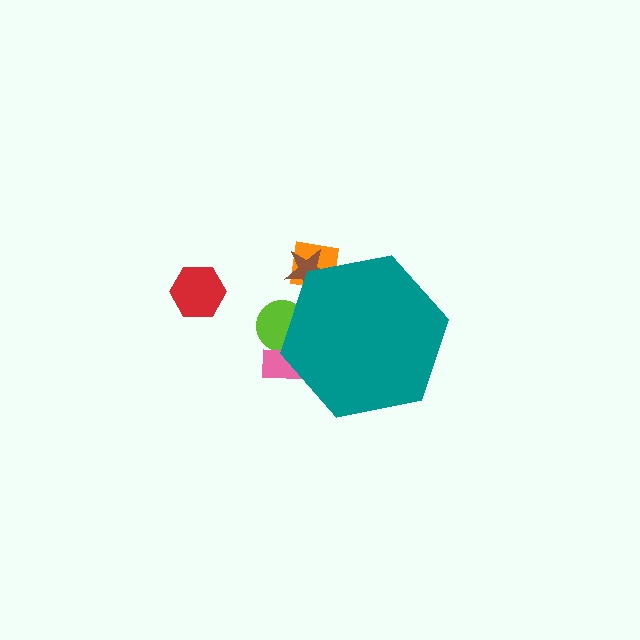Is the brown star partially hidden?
Yes, the brown star is partially hidden behind the teal hexagon.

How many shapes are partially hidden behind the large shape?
4 shapes are partially hidden.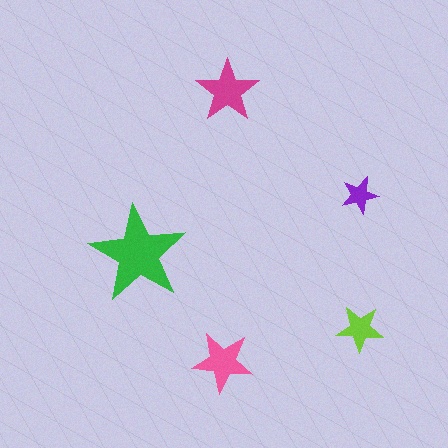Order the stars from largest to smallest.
the green one, the magenta one, the pink one, the lime one, the purple one.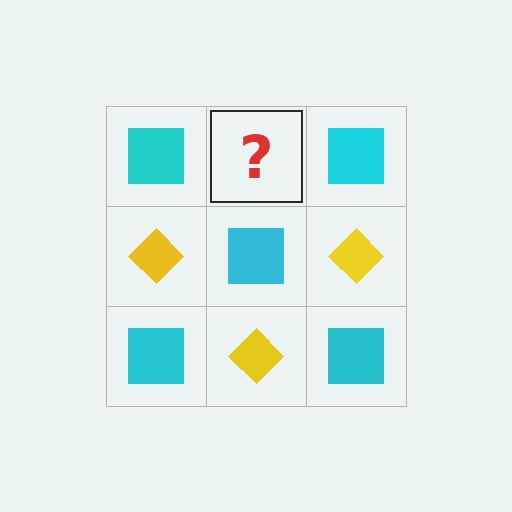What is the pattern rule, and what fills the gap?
The rule is that it alternates cyan square and yellow diamond in a checkerboard pattern. The gap should be filled with a yellow diamond.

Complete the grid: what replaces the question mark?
The question mark should be replaced with a yellow diamond.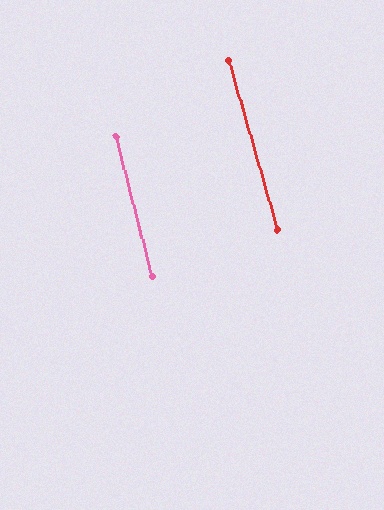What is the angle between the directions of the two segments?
Approximately 2 degrees.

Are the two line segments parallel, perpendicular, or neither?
Parallel — their directions differ by only 1.6°.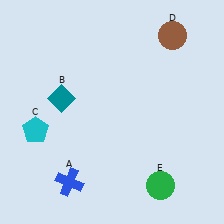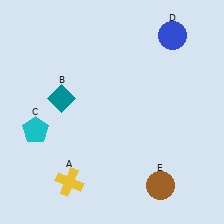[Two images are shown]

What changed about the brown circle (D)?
In Image 1, D is brown. In Image 2, it changed to blue.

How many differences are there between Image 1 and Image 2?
There are 3 differences between the two images.